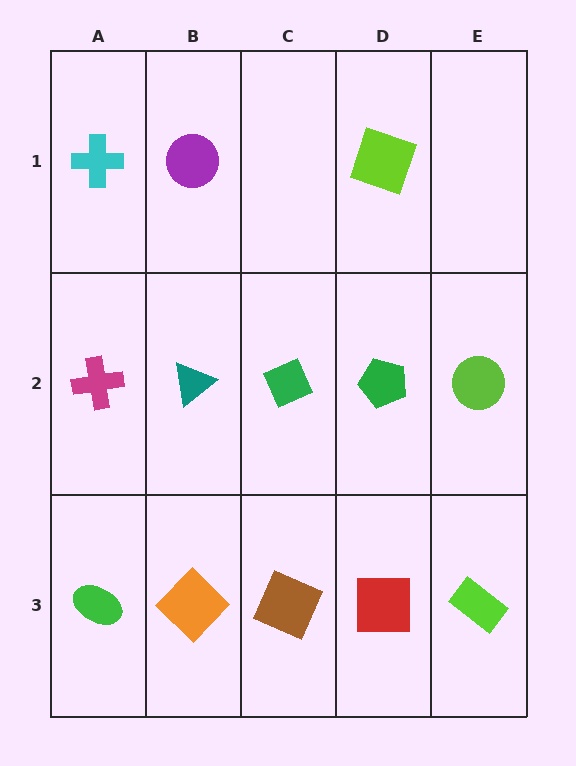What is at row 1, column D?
A lime square.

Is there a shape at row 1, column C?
No, that cell is empty.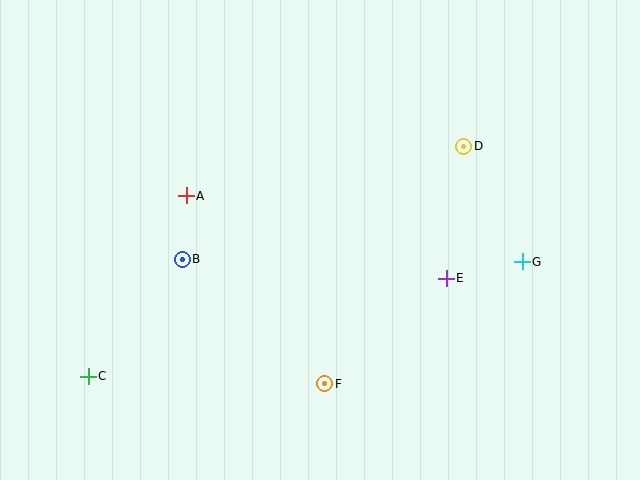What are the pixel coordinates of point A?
Point A is at (186, 196).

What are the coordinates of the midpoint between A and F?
The midpoint between A and F is at (255, 290).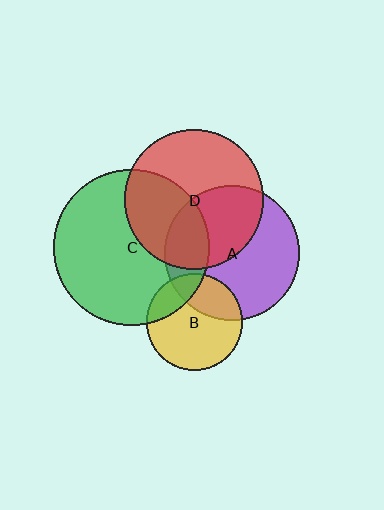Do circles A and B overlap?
Yes.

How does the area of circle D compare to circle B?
Approximately 2.1 times.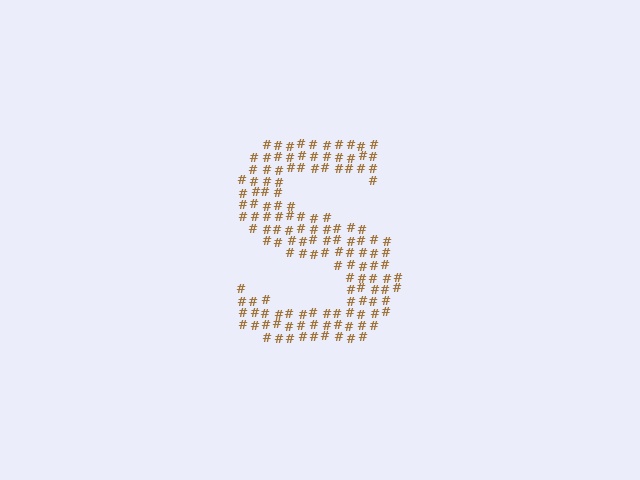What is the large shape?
The large shape is the letter S.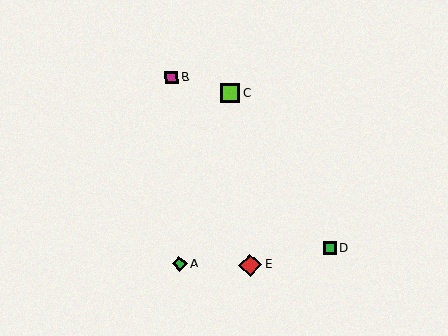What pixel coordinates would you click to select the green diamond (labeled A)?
Click at (179, 264) to select the green diamond A.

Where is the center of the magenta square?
The center of the magenta square is at (172, 77).